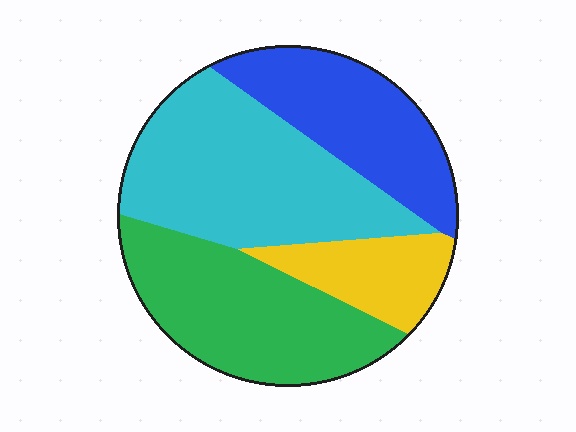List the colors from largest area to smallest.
From largest to smallest: cyan, green, blue, yellow.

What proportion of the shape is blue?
Blue covers 23% of the shape.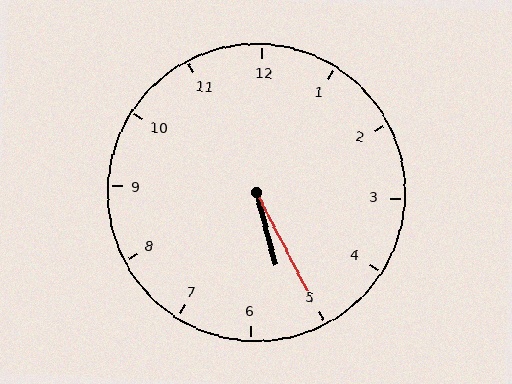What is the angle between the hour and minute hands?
Approximately 12 degrees.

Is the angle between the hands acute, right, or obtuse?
It is acute.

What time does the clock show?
5:25.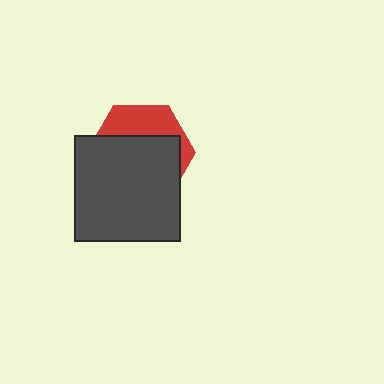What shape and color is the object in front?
The object in front is a dark gray square.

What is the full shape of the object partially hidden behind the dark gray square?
The partially hidden object is a red hexagon.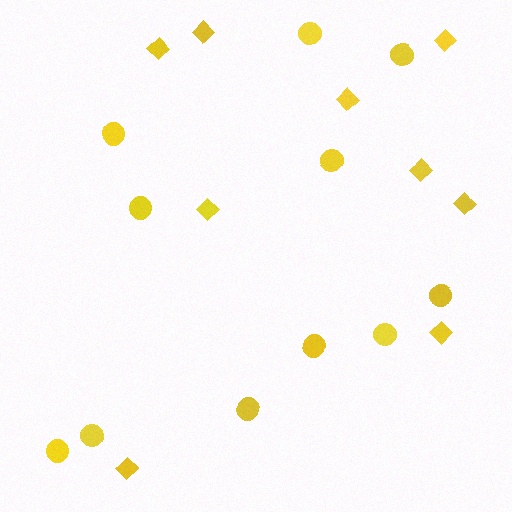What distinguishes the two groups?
There are 2 groups: one group of circles (11) and one group of diamonds (9).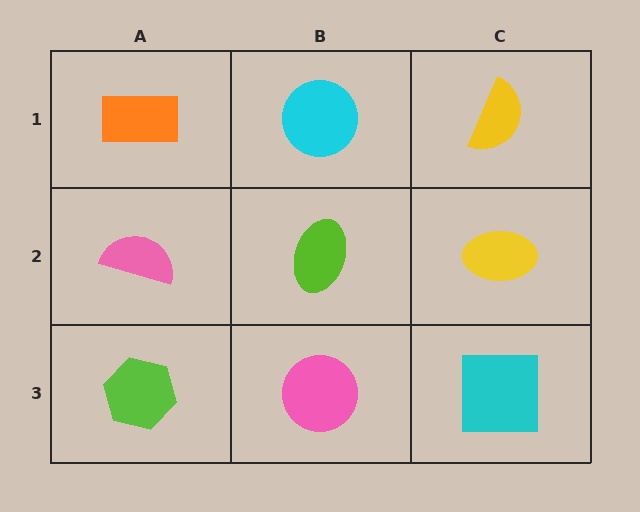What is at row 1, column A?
An orange rectangle.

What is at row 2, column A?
A pink semicircle.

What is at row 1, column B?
A cyan circle.